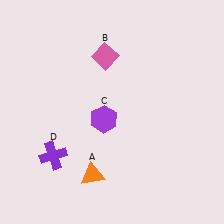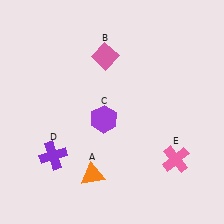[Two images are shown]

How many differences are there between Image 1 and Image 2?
There is 1 difference between the two images.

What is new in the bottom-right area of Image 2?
A pink cross (E) was added in the bottom-right area of Image 2.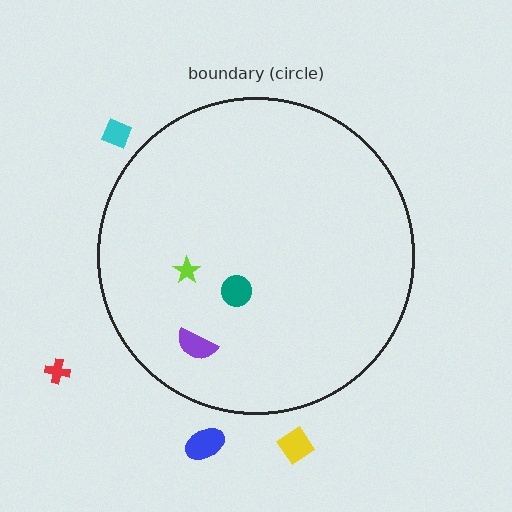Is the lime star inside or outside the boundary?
Inside.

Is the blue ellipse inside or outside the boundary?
Outside.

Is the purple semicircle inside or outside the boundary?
Inside.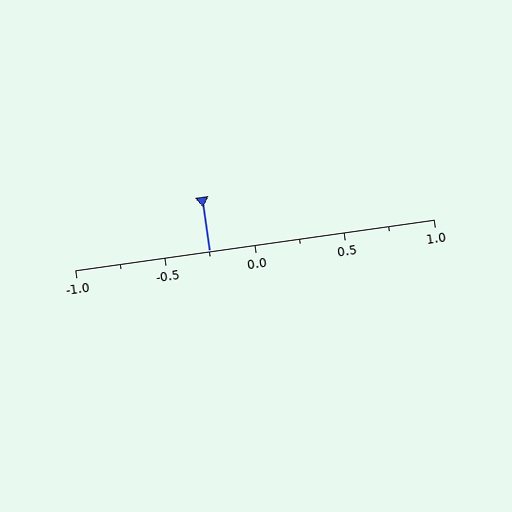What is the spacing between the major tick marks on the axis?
The major ticks are spaced 0.5 apart.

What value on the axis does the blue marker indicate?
The marker indicates approximately -0.25.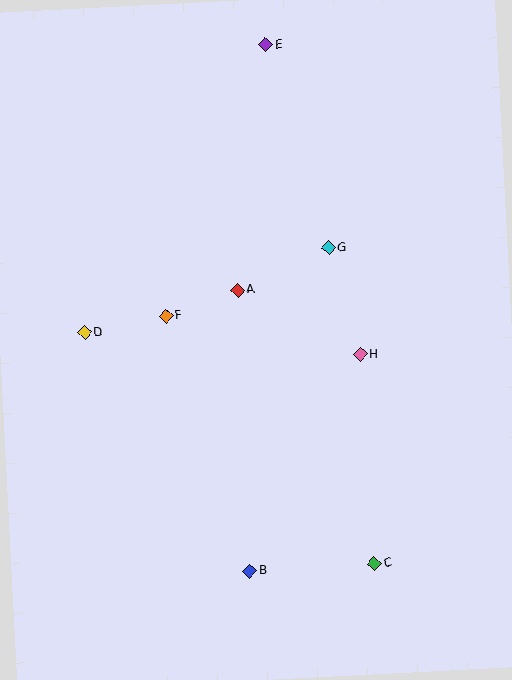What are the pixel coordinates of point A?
Point A is at (238, 290).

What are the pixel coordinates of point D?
Point D is at (85, 332).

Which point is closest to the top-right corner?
Point E is closest to the top-right corner.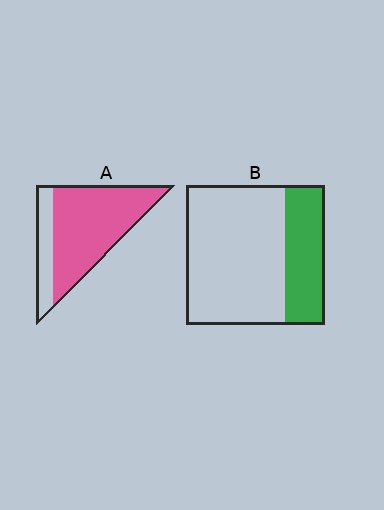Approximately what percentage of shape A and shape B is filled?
A is approximately 75% and B is approximately 30%.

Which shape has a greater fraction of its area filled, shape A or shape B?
Shape A.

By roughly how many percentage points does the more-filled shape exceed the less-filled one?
By roughly 50 percentage points (A over B).